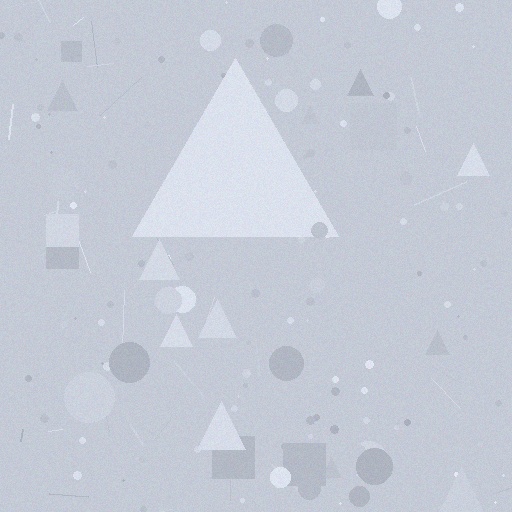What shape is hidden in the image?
A triangle is hidden in the image.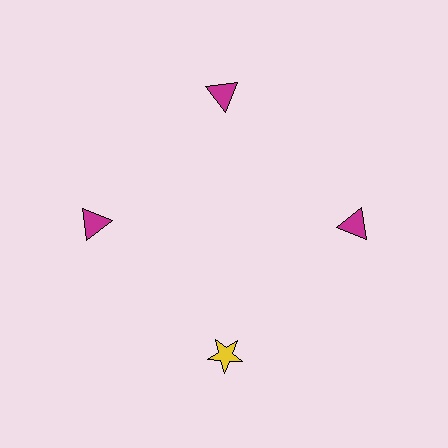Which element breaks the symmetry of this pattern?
The yellow star at roughly the 6 o'clock position breaks the symmetry. All other shapes are magenta triangles.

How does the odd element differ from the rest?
It differs in both color (yellow instead of magenta) and shape (star instead of triangle).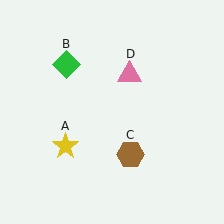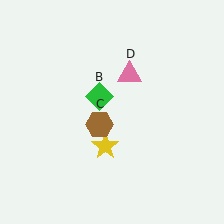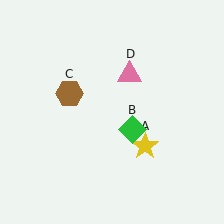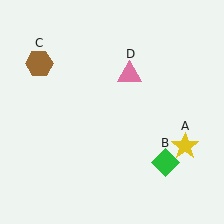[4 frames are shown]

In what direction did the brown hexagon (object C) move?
The brown hexagon (object C) moved up and to the left.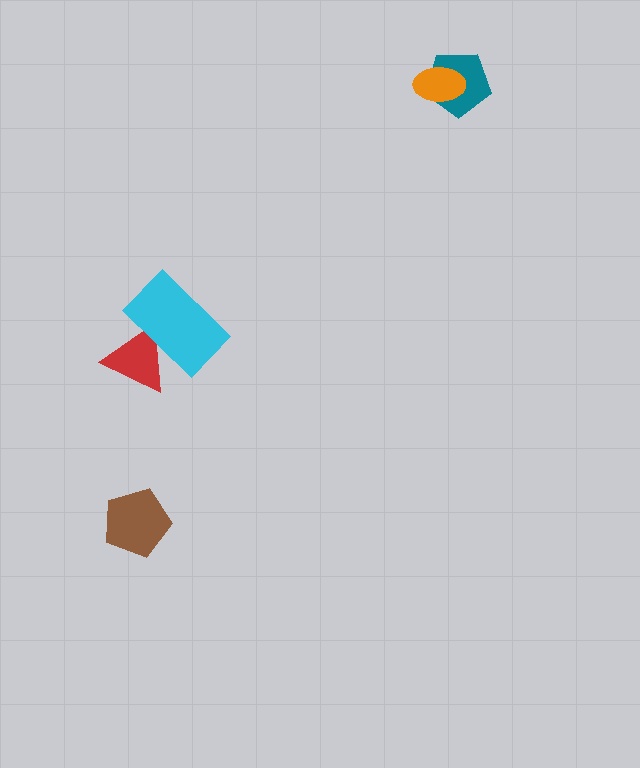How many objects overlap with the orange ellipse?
1 object overlaps with the orange ellipse.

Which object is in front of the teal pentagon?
The orange ellipse is in front of the teal pentagon.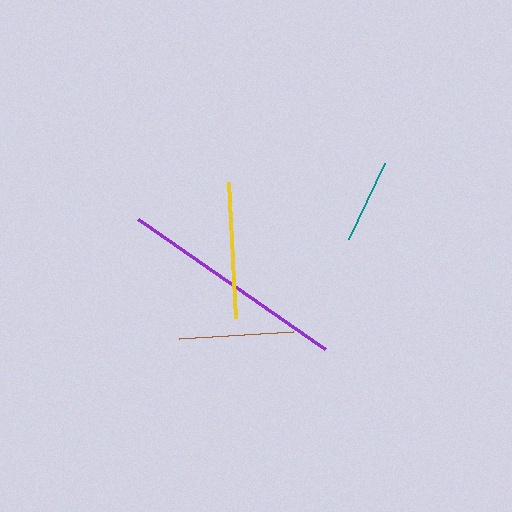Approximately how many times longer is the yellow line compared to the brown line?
The yellow line is approximately 1.2 times the length of the brown line.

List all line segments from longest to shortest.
From longest to shortest: purple, yellow, brown, teal.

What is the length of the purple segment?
The purple segment is approximately 228 pixels long.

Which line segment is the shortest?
The teal line is the shortest at approximately 84 pixels.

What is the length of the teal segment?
The teal segment is approximately 84 pixels long.